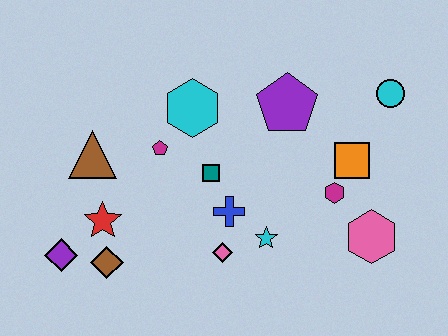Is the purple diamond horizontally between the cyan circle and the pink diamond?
No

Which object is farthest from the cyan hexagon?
The pink hexagon is farthest from the cyan hexagon.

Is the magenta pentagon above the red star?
Yes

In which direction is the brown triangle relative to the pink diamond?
The brown triangle is to the left of the pink diamond.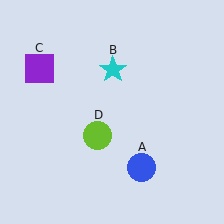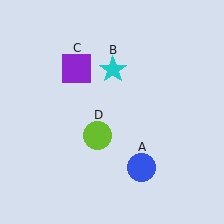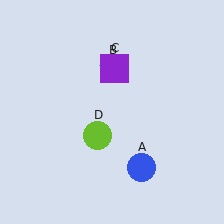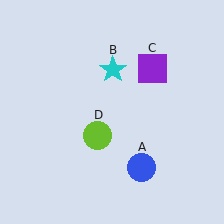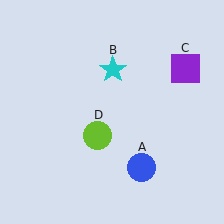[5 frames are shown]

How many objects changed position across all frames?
1 object changed position: purple square (object C).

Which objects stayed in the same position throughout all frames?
Blue circle (object A) and cyan star (object B) and lime circle (object D) remained stationary.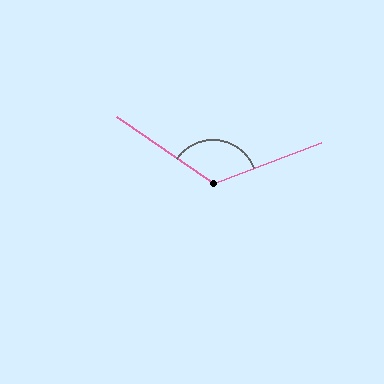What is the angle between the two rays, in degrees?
Approximately 124 degrees.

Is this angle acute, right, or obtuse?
It is obtuse.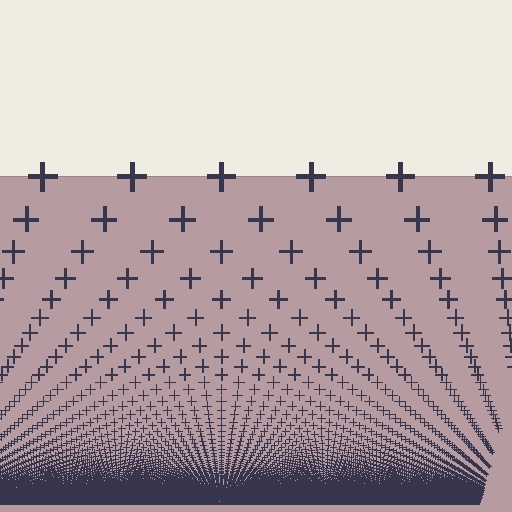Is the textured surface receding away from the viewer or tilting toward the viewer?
The surface appears to tilt toward the viewer. Texture elements get larger and sparser toward the top.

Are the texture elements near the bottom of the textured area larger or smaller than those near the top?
Smaller. The gradient is inverted — elements near the bottom are smaller and denser.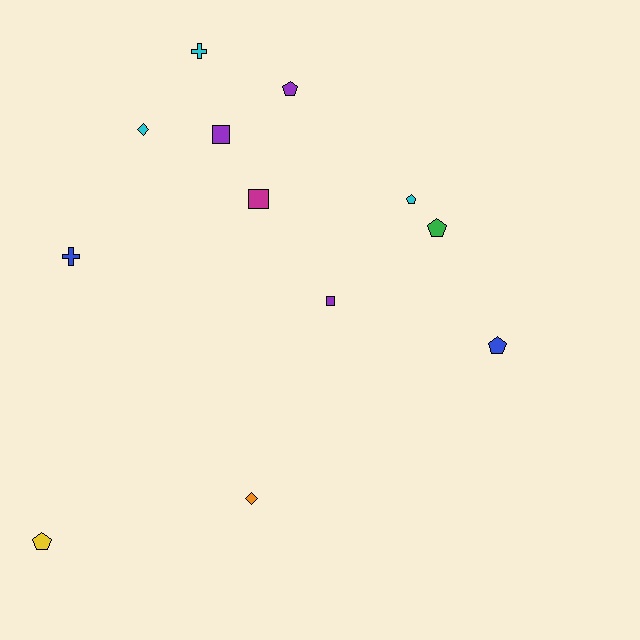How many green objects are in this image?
There is 1 green object.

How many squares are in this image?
There are 3 squares.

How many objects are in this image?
There are 12 objects.